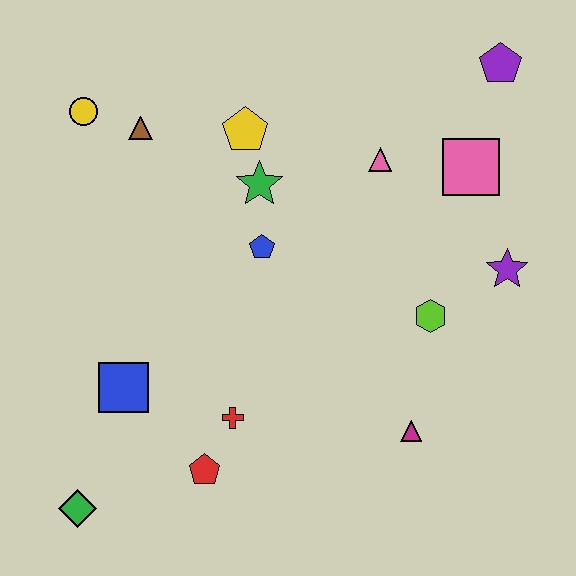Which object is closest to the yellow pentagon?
The green star is closest to the yellow pentagon.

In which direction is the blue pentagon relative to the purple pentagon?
The blue pentagon is to the left of the purple pentagon.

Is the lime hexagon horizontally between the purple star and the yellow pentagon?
Yes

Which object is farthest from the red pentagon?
The purple pentagon is farthest from the red pentagon.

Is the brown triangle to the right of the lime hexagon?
No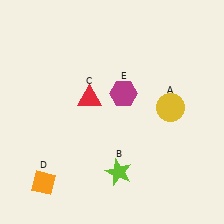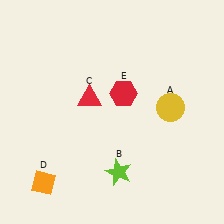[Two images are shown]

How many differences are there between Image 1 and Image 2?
There is 1 difference between the two images.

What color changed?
The hexagon (E) changed from magenta in Image 1 to red in Image 2.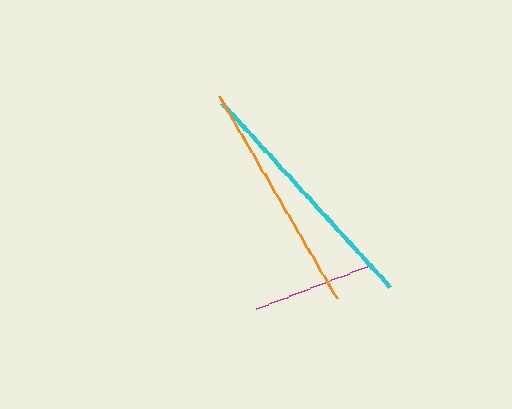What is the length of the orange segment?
The orange segment is approximately 235 pixels long.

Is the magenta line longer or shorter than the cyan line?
The cyan line is longer than the magenta line.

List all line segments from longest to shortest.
From longest to shortest: cyan, orange, magenta.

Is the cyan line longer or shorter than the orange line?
The cyan line is longer than the orange line.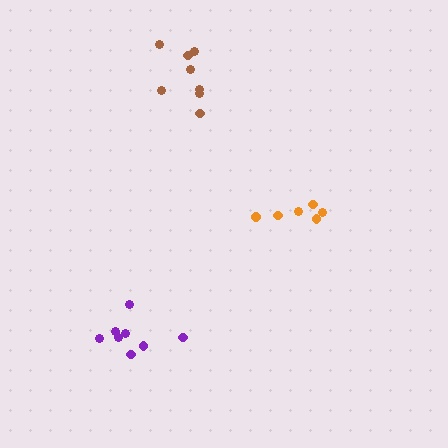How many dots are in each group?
Group 1: 8 dots, Group 2: 6 dots, Group 3: 8 dots (22 total).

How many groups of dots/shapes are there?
There are 3 groups.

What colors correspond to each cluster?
The clusters are colored: brown, orange, purple.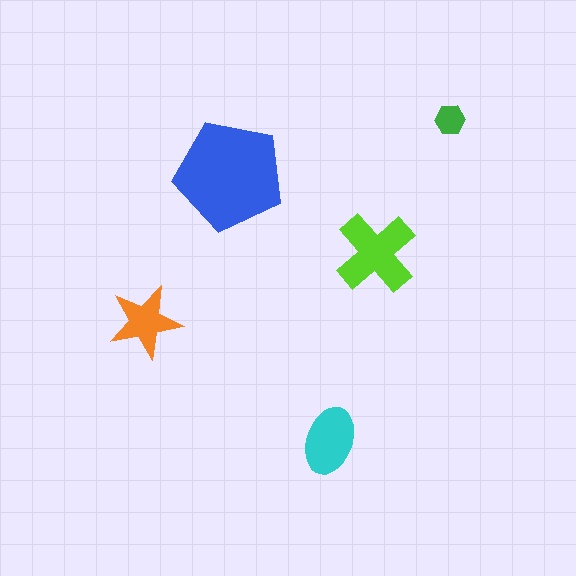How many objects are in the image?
There are 5 objects in the image.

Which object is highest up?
The green hexagon is topmost.